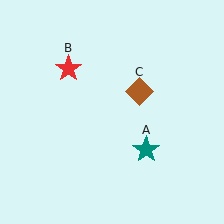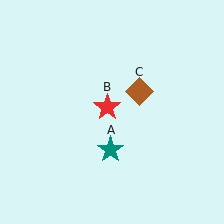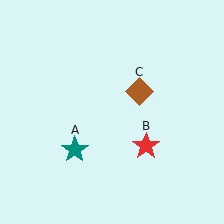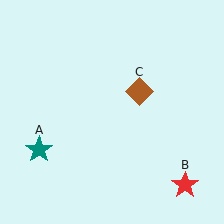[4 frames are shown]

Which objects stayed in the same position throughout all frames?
Brown diamond (object C) remained stationary.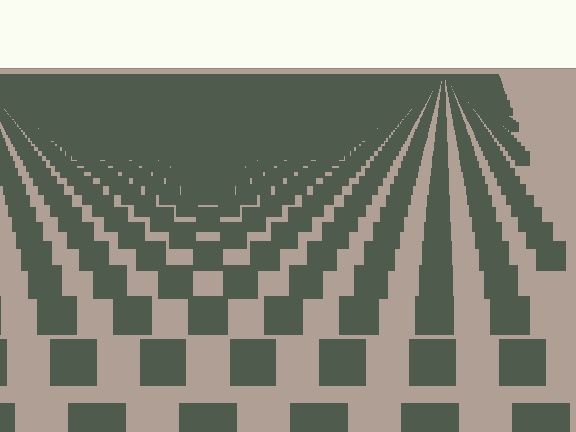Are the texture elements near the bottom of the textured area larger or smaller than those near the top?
Larger. Near the bottom, elements are closer to the viewer and appear at a bigger on-screen size.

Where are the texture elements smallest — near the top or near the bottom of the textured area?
Near the top.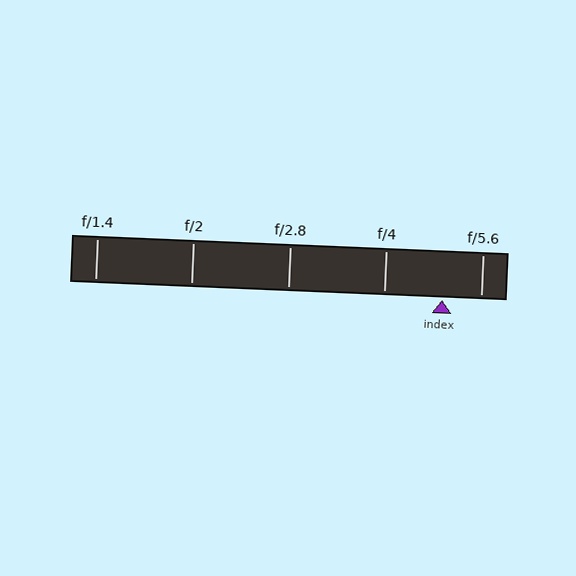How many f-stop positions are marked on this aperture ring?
There are 5 f-stop positions marked.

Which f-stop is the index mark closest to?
The index mark is closest to f/5.6.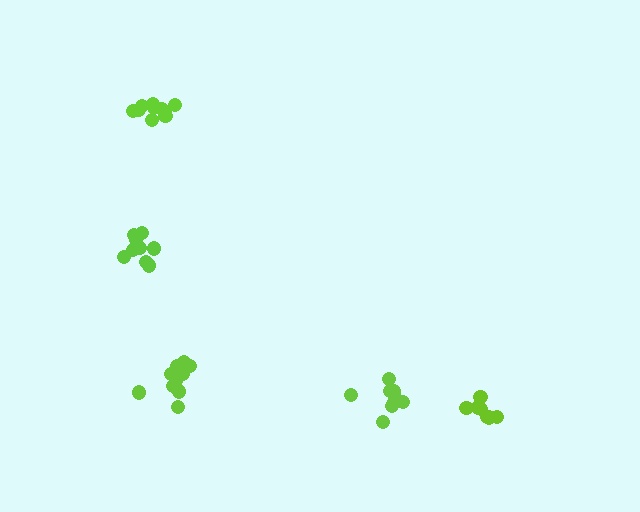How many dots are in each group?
Group 1: 9 dots, Group 2: 9 dots, Group 3: 11 dots, Group 4: 10 dots, Group 5: 7 dots (46 total).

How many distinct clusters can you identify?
There are 5 distinct clusters.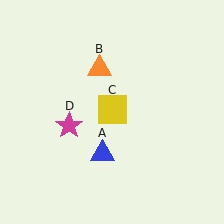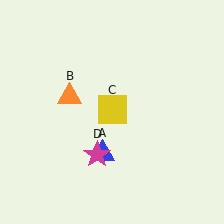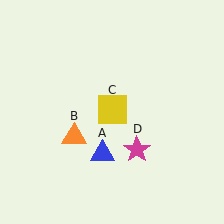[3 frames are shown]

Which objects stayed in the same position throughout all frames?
Blue triangle (object A) and yellow square (object C) remained stationary.